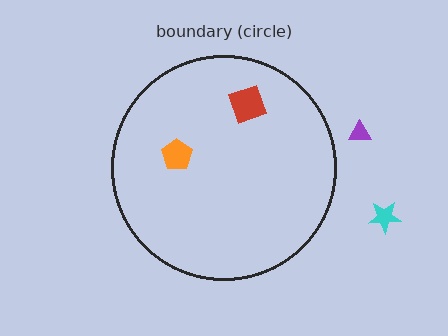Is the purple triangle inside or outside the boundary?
Outside.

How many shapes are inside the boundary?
2 inside, 2 outside.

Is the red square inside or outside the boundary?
Inside.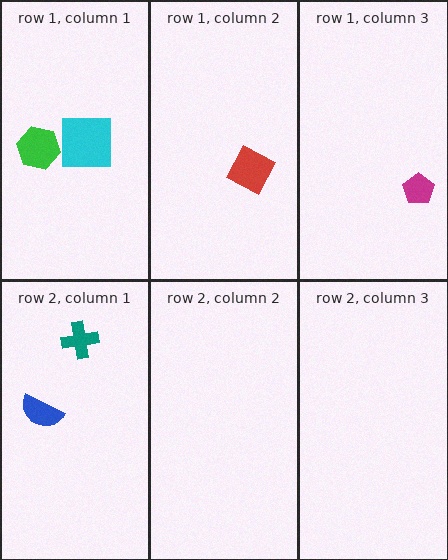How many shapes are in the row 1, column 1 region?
2.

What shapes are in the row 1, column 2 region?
The red diamond.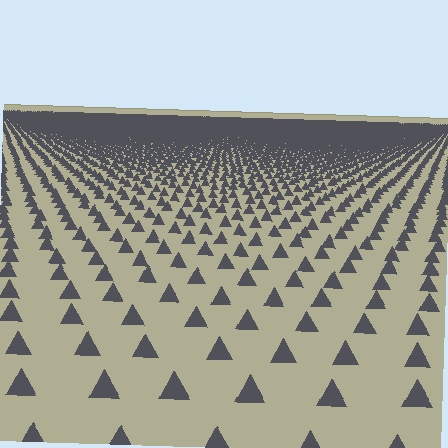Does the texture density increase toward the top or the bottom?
Density increases toward the top.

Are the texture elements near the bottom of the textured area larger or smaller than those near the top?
Larger. Near the bottom, elements are closer to the viewer and appear at a bigger on-screen size.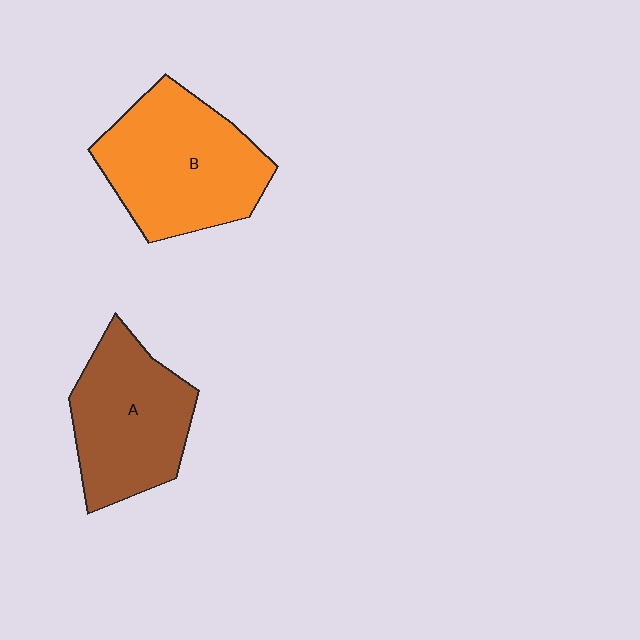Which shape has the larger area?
Shape B (orange).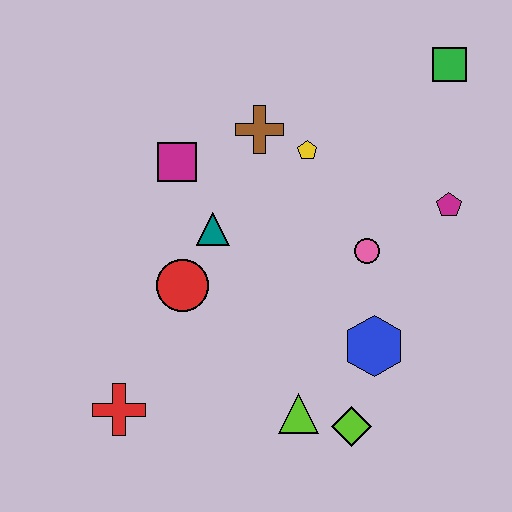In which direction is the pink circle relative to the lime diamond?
The pink circle is above the lime diamond.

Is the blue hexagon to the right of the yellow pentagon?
Yes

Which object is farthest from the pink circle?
The red cross is farthest from the pink circle.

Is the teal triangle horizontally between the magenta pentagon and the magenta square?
Yes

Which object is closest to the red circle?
The teal triangle is closest to the red circle.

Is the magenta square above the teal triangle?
Yes